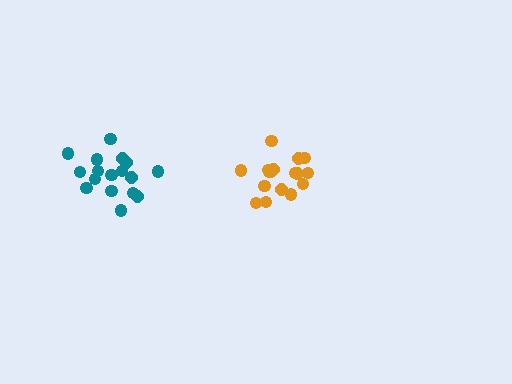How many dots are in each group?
Group 1: 17 dots, Group 2: 17 dots (34 total).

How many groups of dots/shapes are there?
There are 2 groups.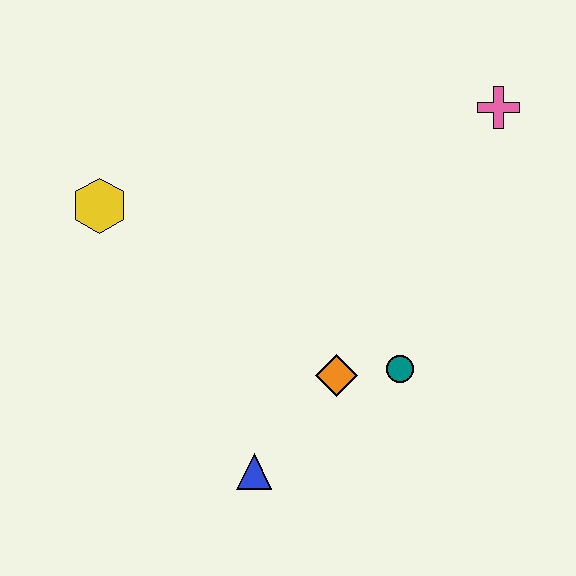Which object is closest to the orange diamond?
The teal circle is closest to the orange diamond.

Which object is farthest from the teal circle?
The yellow hexagon is farthest from the teal circle.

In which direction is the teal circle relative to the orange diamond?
The teal circle is to the right of the orange diamond.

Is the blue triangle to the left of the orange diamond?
Yes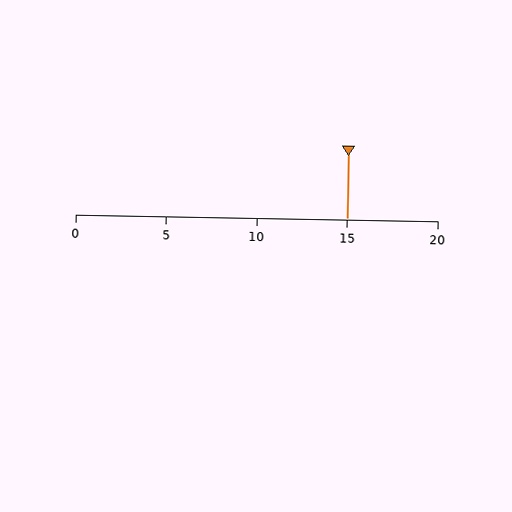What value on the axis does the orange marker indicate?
The marker indicates approximately 15.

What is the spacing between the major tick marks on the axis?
The major ticks are spaced 5 apart.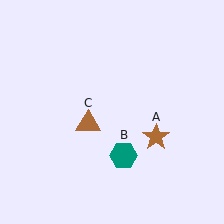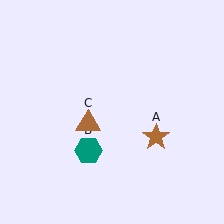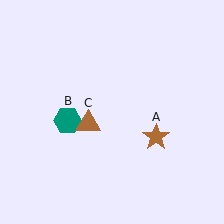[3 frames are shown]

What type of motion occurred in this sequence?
The teal hexagon (object B) rotated clockwise around the center of the scene.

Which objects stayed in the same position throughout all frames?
Brown star (object A) and brown triangle (object C) remained stationary.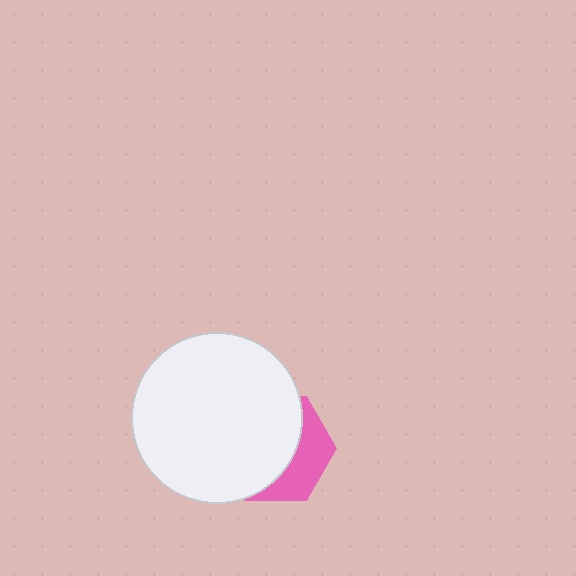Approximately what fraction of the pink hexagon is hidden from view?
Roughly 65% of the pink hexagon is hidden behind the white circle.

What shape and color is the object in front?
The object in front is a white circle.